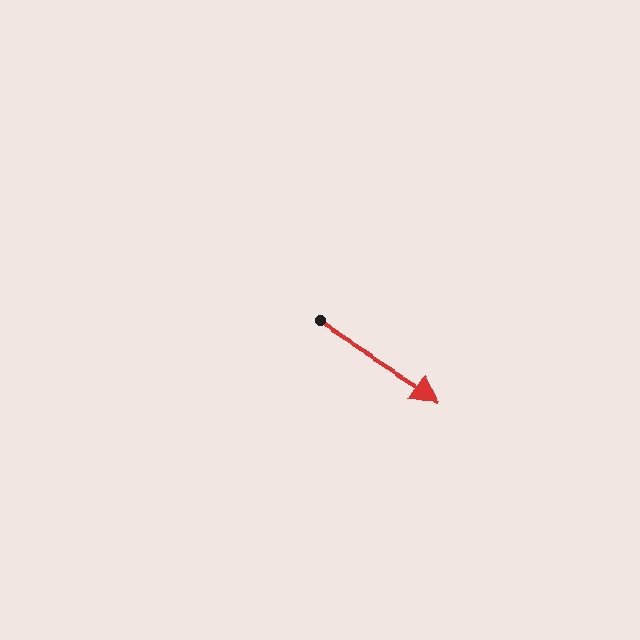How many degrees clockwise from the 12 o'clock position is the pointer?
Approximately 122 degrees.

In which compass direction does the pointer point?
Southeast.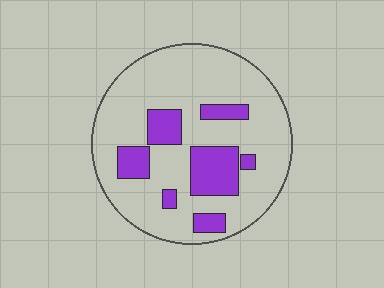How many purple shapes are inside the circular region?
7.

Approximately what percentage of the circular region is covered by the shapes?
Approximately 20%.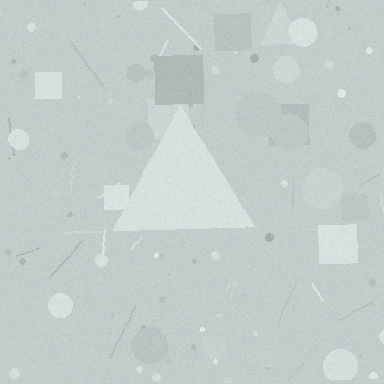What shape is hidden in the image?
A triangle is hidden in the image.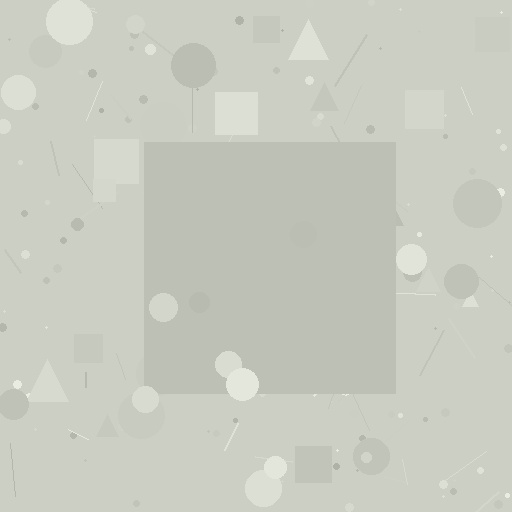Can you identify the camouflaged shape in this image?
The camouflaged shape is a square.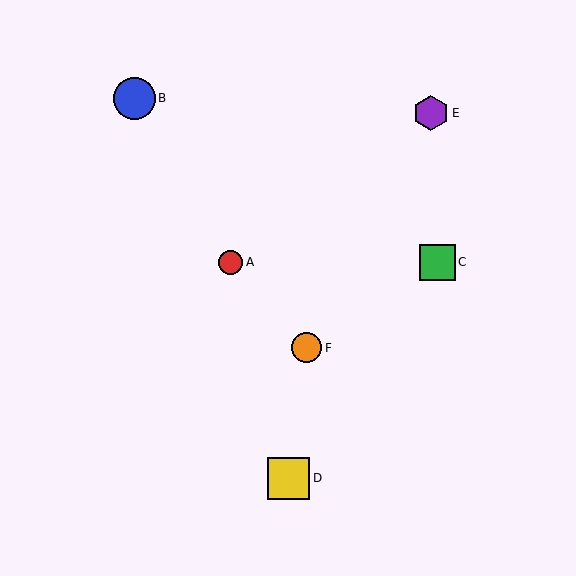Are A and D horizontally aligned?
No, A is at y≈262 and D is at y≈478.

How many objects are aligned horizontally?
2 objects (A, C) are aligned horizontally.